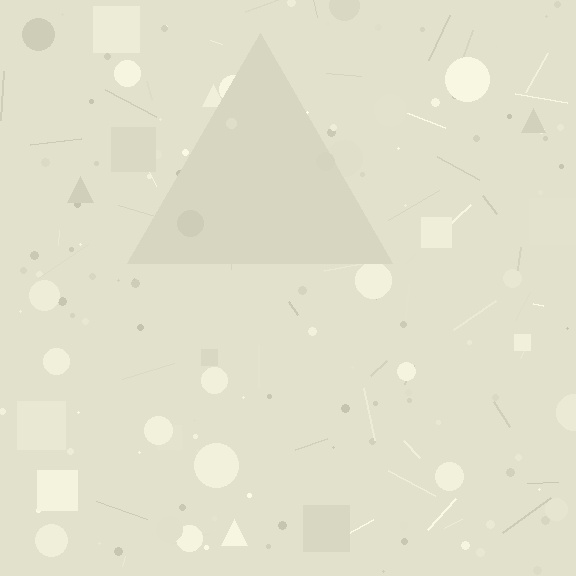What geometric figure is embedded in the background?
A triangle is embedded in the background.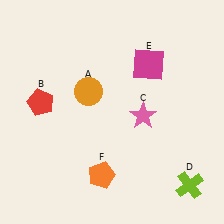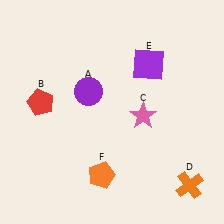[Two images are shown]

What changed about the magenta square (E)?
In Image 1, E is magenta. In Image 2, it changed to purple.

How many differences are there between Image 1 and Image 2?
There are 3 differences between the two images.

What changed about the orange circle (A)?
In Image 1, A is orange. In Image 2, it changed to purple.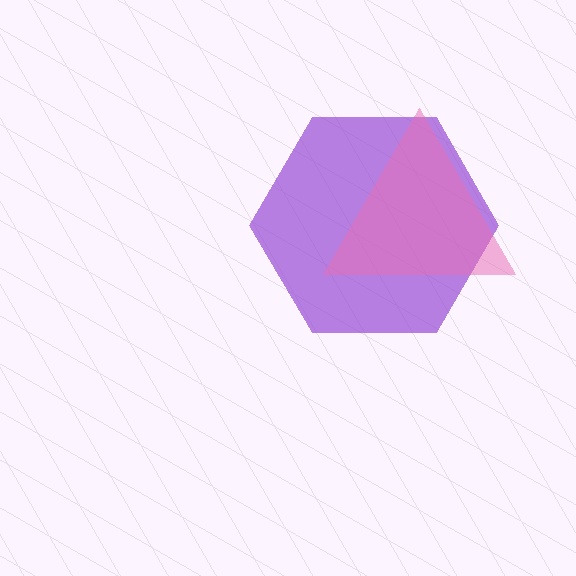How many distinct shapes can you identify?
There are 2 distinct shapes: a purple hexagon, a pink triangle.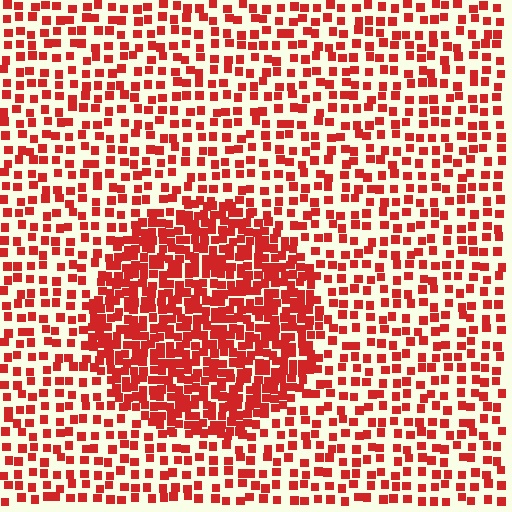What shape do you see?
I see a circle.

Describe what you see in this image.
The image contains small red elements arranged at two different densities. A circle-shaped region is visible where the elements are more densely packed than the surrounding area.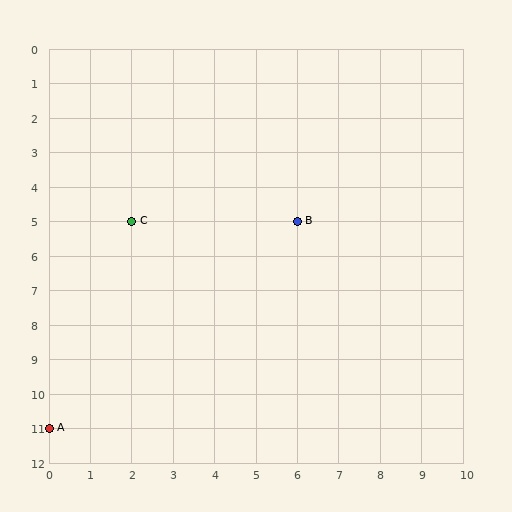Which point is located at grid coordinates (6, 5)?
Point B is at (6, 5).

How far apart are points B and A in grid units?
Points B and A are 6 columns and 6 rows apart (about 8.5 grid units diagonally).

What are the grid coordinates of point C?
Point C is at grid coordinates (2, 5).